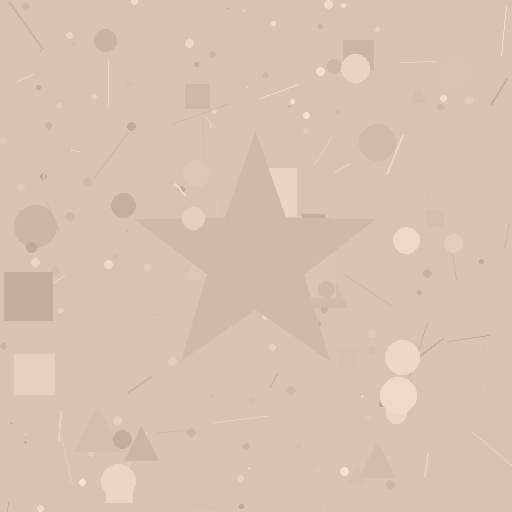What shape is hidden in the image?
A star is hidden in the image.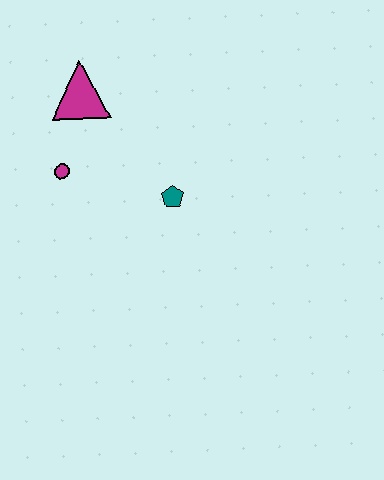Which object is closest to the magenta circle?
The magenta triangle is closest to the magenta circle.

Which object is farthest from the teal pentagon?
The magenta triangle is farthest from the teal pentagon.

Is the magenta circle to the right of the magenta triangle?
No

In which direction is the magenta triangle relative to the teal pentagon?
The magenta triangle is above the teal pentagon.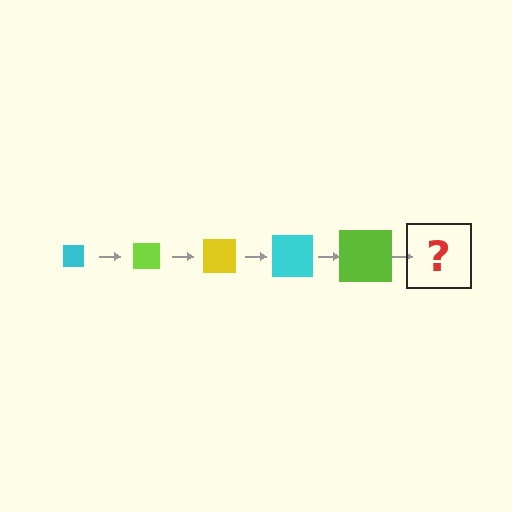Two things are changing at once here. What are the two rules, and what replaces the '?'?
The two rules are that the square grows larger each step and the color cycles through cyan, lime, and yellow. The '?' should be a yellow square, larger than the previous one.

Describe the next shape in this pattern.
It should be a yellow square, larger than the previous one.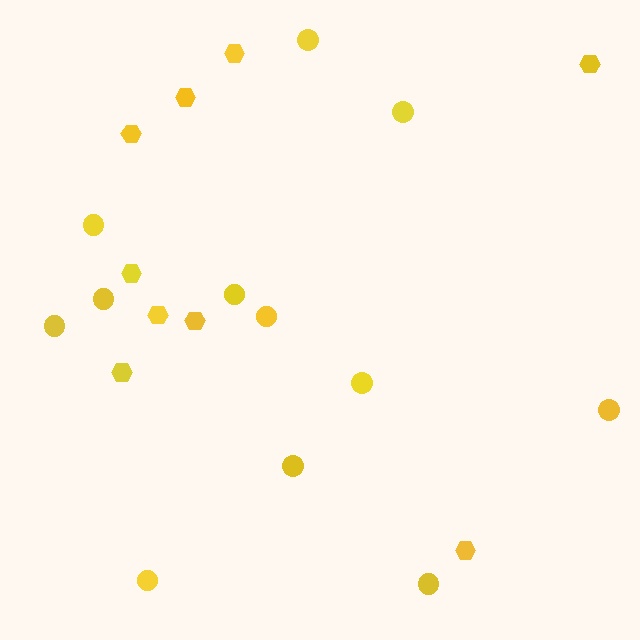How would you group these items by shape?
There are 2 groups: one group of circles (12) and one group of hexagons (9).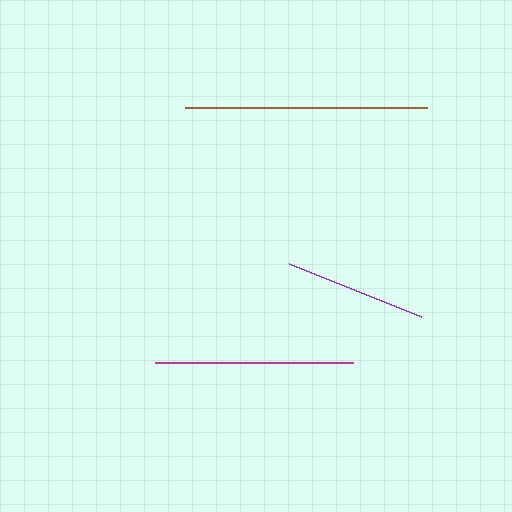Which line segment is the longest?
The brown line is the longest at approximately 241 pixels.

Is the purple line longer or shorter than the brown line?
The brown line is longer than the purple line.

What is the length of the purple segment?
The purple segment is approximately 142 pixels long.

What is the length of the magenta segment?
The magenta segment is approximately 198 pixels long.